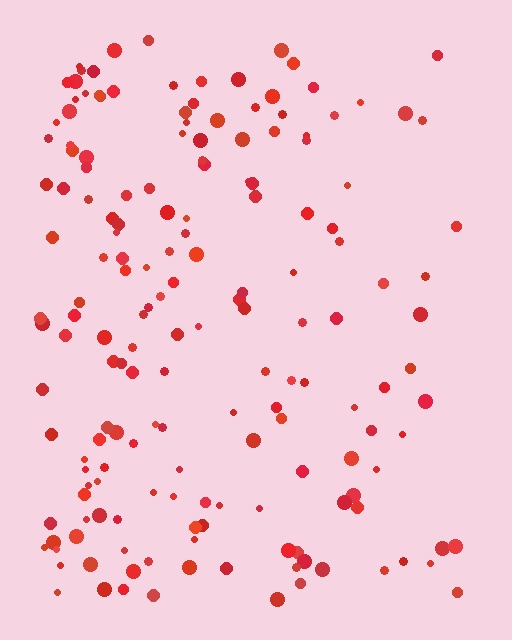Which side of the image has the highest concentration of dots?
The left.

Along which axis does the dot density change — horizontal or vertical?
Horizontal.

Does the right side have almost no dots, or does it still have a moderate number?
Still a moderate number, just noticeably fewer than the left.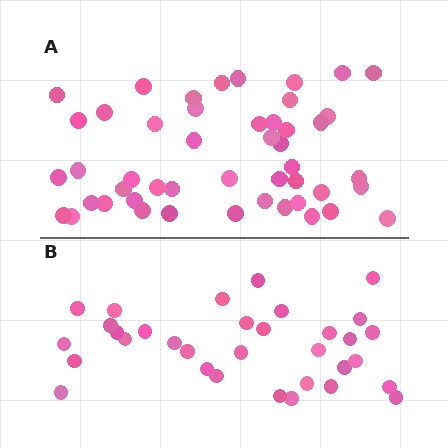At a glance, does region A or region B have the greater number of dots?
Region A (the top region) has more dots.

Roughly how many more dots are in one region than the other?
Region A has approximately 15 more dots than region B.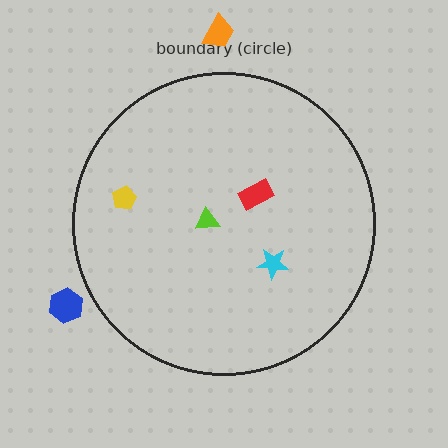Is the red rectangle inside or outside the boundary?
Inside.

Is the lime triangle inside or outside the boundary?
Inside.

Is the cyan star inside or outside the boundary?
Inside.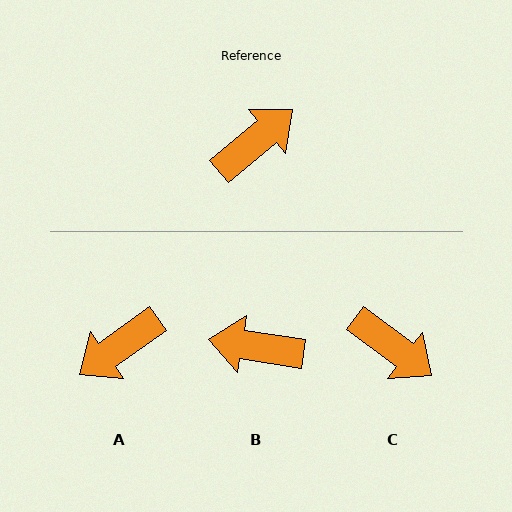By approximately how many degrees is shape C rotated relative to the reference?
Approximately 77 degrees clockwise.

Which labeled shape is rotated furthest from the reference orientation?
A, about 175 degrees away.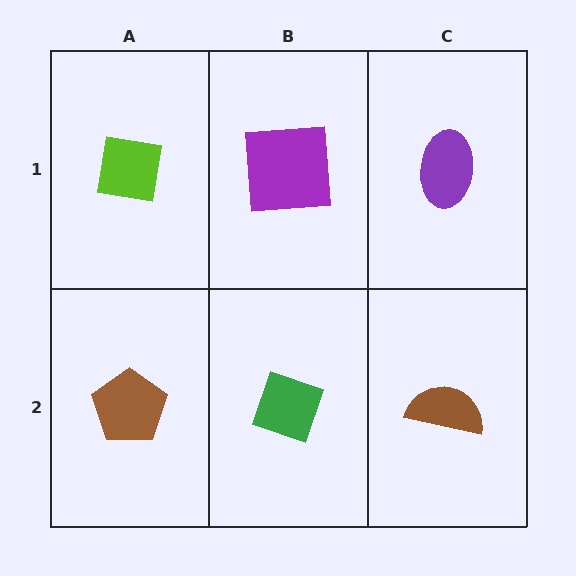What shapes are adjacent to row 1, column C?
A brown semicircle (row 2, column C), a purple square (row 1, column B).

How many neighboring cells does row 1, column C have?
2.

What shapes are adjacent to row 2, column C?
A purple ellipse (row 1, column C), a green diamond (row 2, column B).